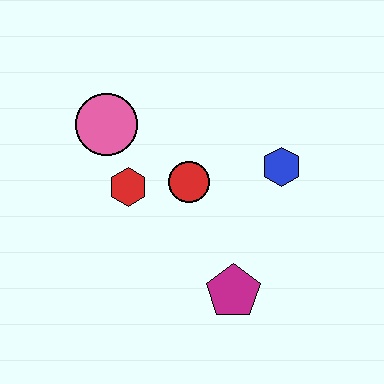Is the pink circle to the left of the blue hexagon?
Yes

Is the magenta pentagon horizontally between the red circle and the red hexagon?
No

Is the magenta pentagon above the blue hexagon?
No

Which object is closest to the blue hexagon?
The red circle is closest to the blue hexagon.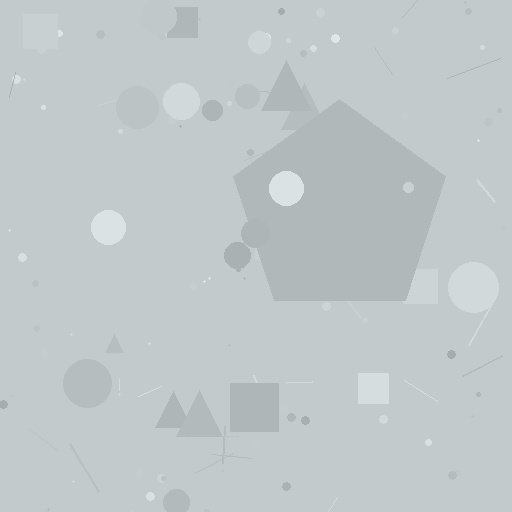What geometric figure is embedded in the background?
A pentagon is embedded in the background.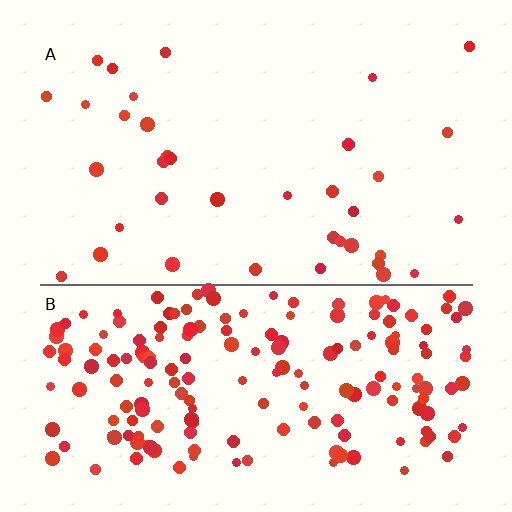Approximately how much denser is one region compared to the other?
Approximately 5.2× — region B over region A.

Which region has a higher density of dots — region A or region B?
B (the bottom).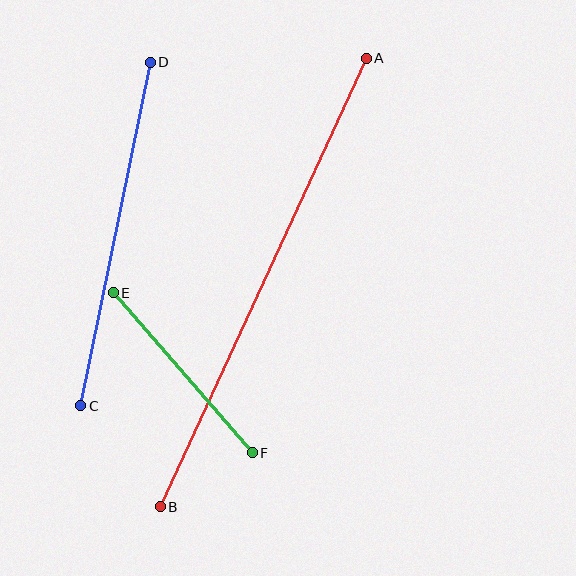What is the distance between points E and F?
The distance is approximately 212 pixels.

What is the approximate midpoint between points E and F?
The midpoint is at approximately (183, 372) pixels.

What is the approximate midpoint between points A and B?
The midpoint is at approximately (263, 282) pixels.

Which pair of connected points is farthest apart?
Points A and B are farthest apart.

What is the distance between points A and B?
The distance is approximately 494 pixels.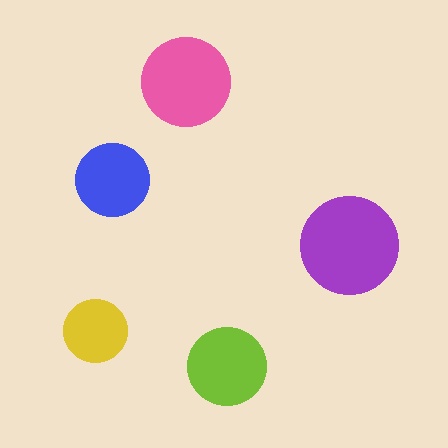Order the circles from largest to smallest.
the purple one, the pink one, the lime one, the blue one, the yellow one.